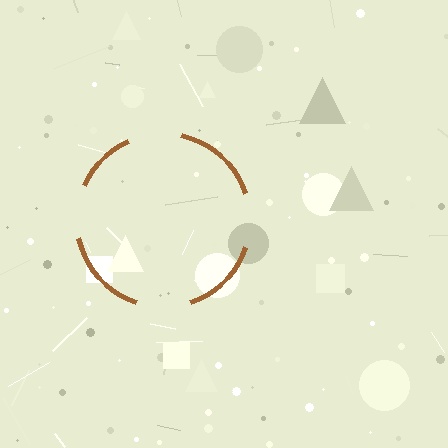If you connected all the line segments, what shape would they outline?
They would outline a circle.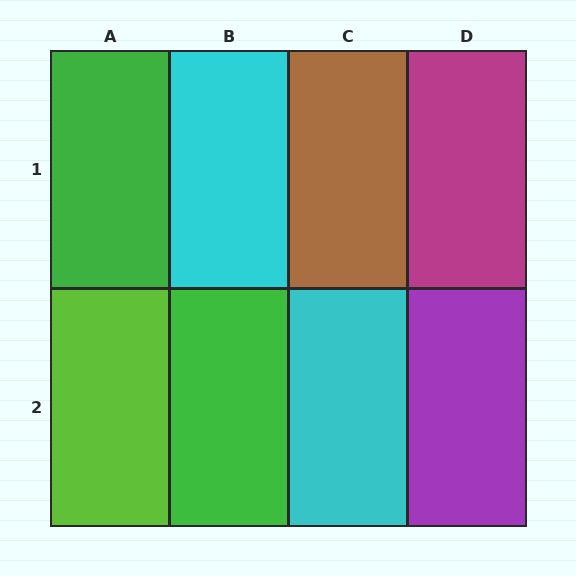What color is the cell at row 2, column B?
Green.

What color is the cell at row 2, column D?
Purple.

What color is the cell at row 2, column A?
Lime.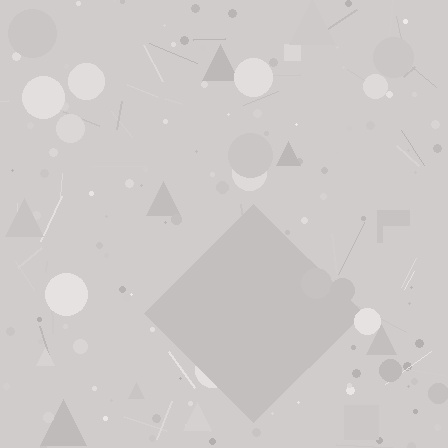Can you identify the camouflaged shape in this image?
The camouflaged shape is a diamond.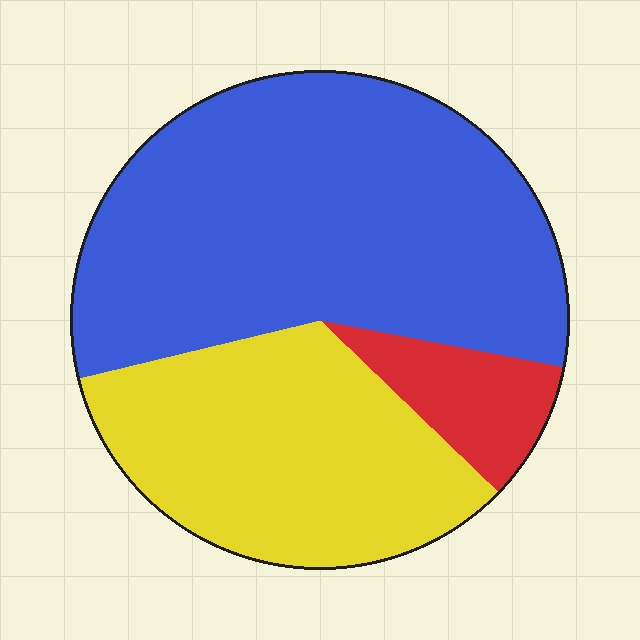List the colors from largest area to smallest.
From largest to smallest: blue, yellow, red.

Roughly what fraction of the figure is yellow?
Yellow covers roughly 35% of the figure.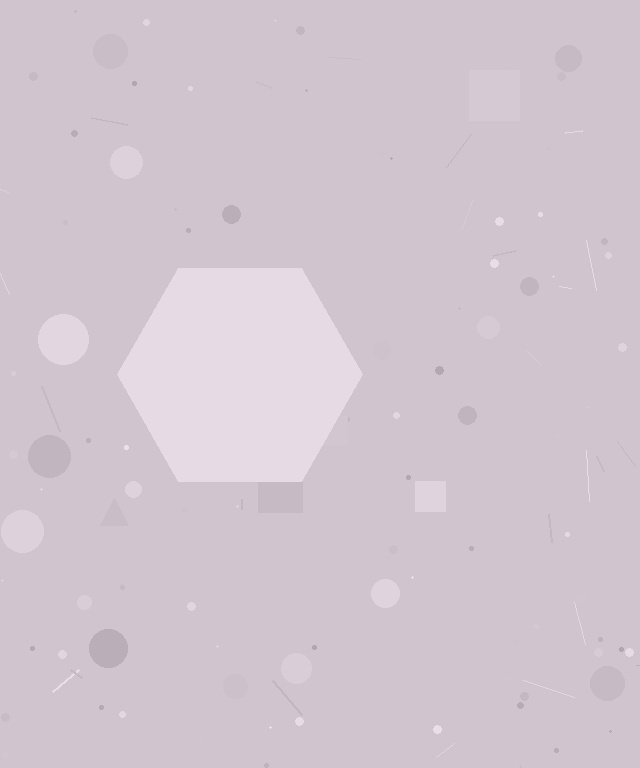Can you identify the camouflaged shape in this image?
The camouflaged shape is a hexagon.